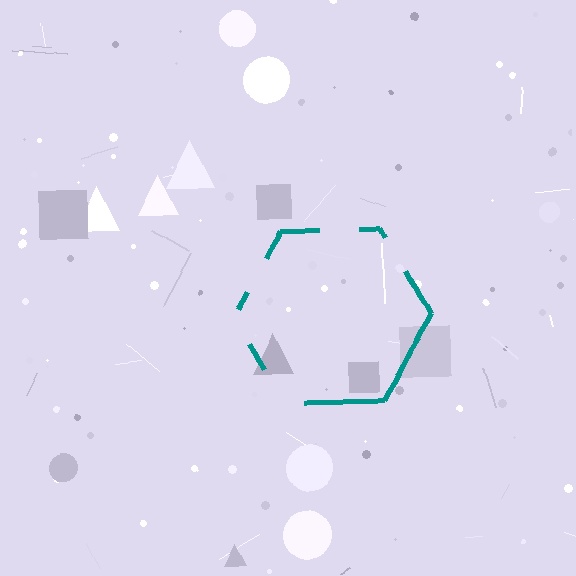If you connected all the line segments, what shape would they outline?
They would outline a hexagon.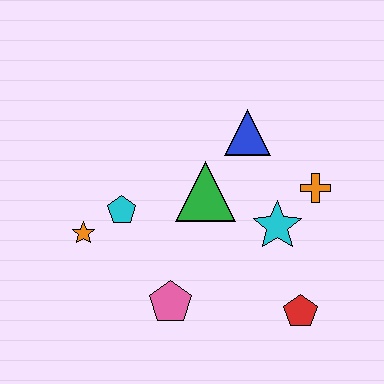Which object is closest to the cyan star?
The orange cross is closest to the cyan star.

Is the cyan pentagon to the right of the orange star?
Yes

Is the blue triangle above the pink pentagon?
Yes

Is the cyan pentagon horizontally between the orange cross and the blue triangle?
No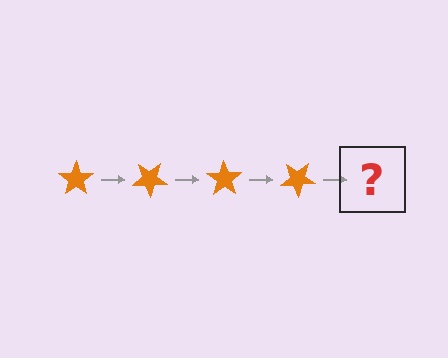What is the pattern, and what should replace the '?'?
The pattern is that the star rotates 35 degrees each step. The '?' should be an orange star rotated 140 degrees.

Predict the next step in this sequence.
The next step is an orange star rotated 140 degrees.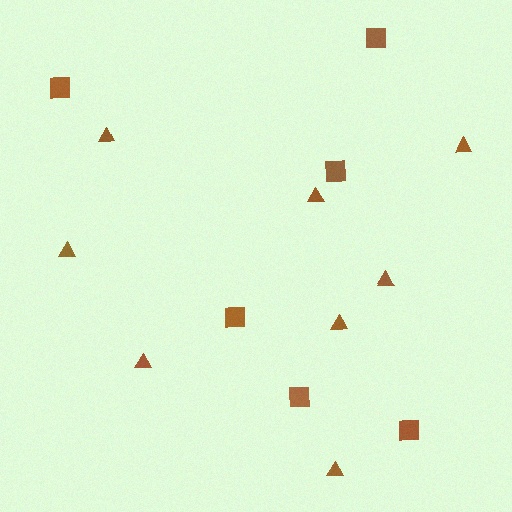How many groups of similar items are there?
There are 2 groups: one group of squares (6) and one group of triangles (8).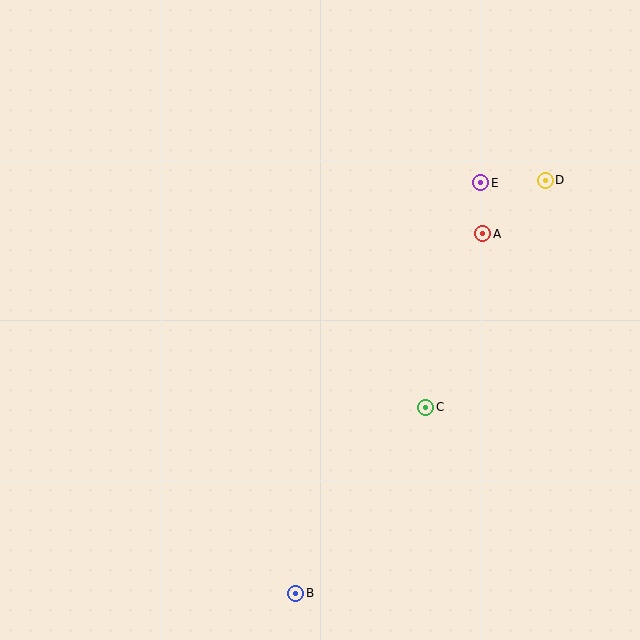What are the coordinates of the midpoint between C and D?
The midpoint between C and D is at (485, 294).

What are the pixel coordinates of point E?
Point E is at (481, 183).